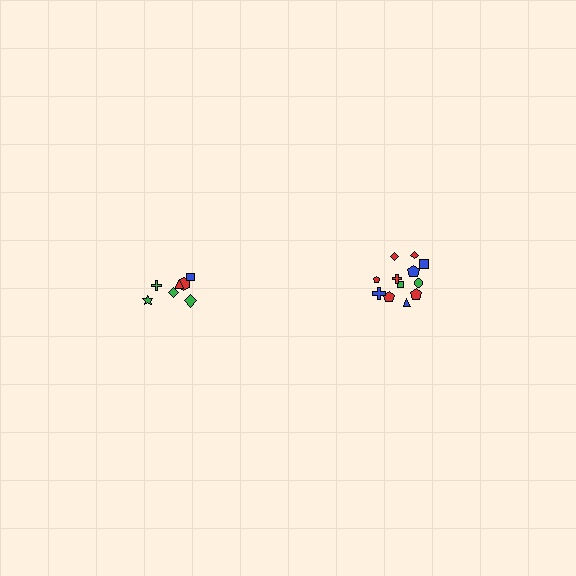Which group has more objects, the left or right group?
The right group.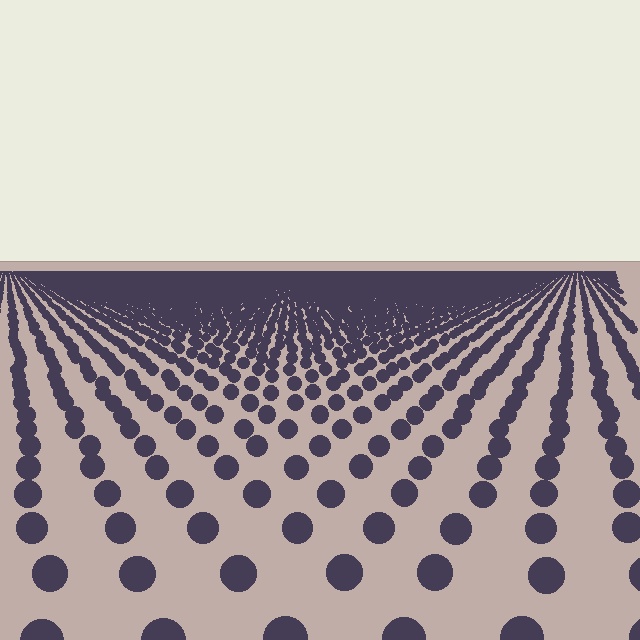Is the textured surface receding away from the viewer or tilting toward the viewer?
The surface is receding away from the viewer. Texture elements get smaller and denser toward the top.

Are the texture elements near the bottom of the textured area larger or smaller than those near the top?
Larger. Near the bottom, elements are closer to the viewer and appear at a bigger on-screen size.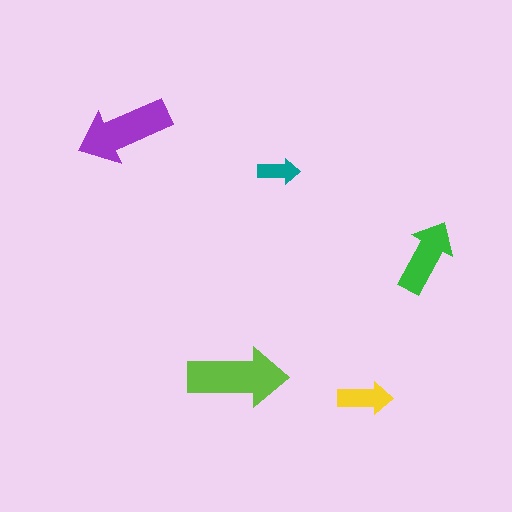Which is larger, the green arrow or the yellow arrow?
The green one.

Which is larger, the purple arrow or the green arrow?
The purple one.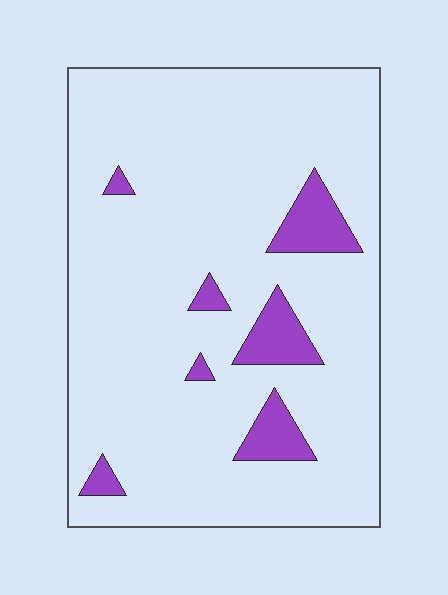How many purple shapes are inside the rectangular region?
7.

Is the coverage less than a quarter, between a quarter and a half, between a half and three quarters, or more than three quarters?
Less than a quarter.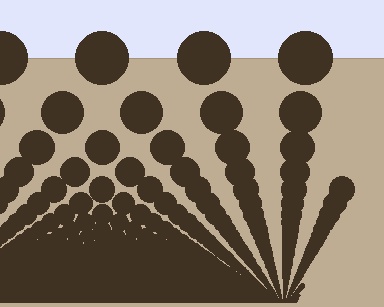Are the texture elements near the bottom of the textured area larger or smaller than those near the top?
Smaller. The gradient is inverted — elements near the bottom are smaller and denser.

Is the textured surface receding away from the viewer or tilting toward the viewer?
The surface appears to tilt toward the viewer. Texture elements get larger and sparser toward the top.